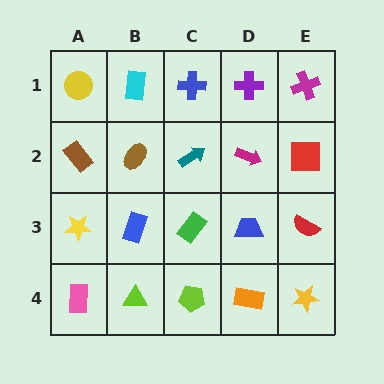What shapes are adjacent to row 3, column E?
A red square (row 2, column E), a yellow star (row 4, column E), a blue trapezoid (row 3, column D).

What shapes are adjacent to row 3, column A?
A brown rectangle (row 2, column A), a pink rectangle (row 4, column A), a blue rectangle (row 3, column B).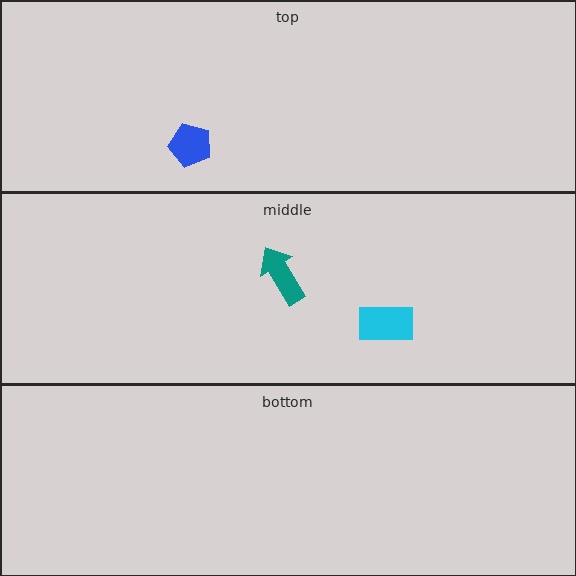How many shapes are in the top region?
1.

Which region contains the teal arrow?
The middle region.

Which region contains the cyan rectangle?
The middle region.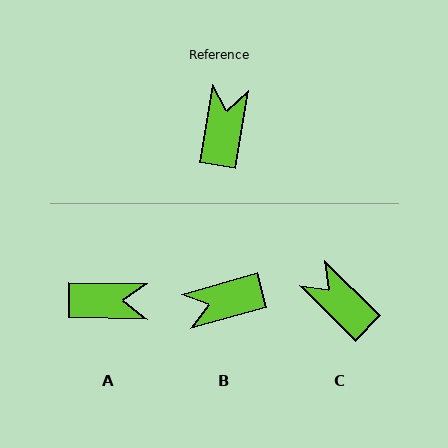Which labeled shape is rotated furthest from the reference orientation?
B, about 115 degrees away.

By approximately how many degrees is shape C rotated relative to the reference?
Approximately 55 degrees counter-clockwise.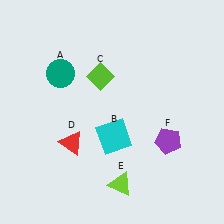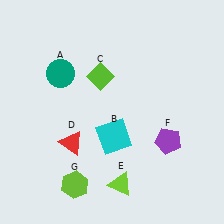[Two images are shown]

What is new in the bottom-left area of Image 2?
A lime hexagon (G) was added in the bottom-left area of Image 2.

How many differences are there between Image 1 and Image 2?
There is 1 difference between the two images.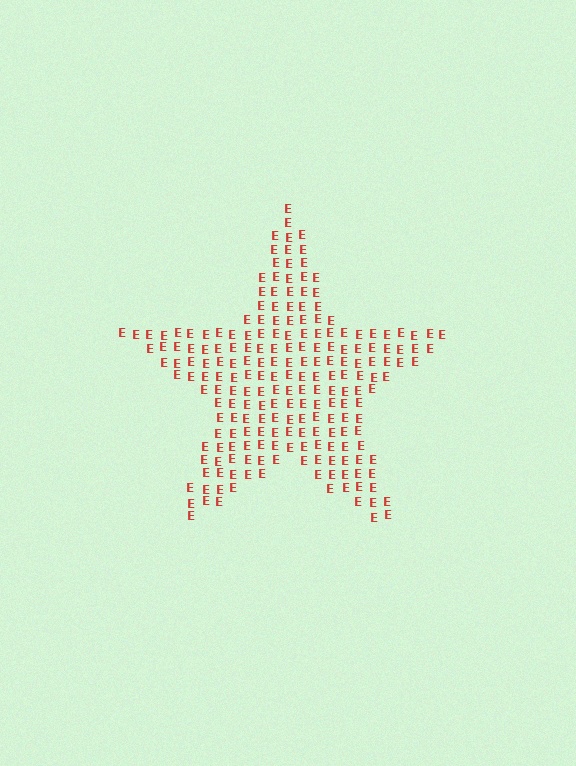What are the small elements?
The small elements are letter E's.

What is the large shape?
The large shape is a star.